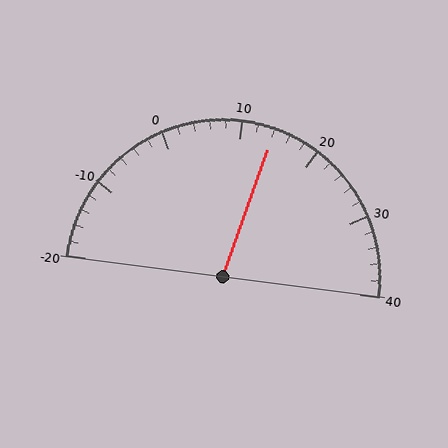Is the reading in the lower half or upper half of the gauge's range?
The reading is in the upper half of the range (-20 to 40).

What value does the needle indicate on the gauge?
The needle indicates approximately 14.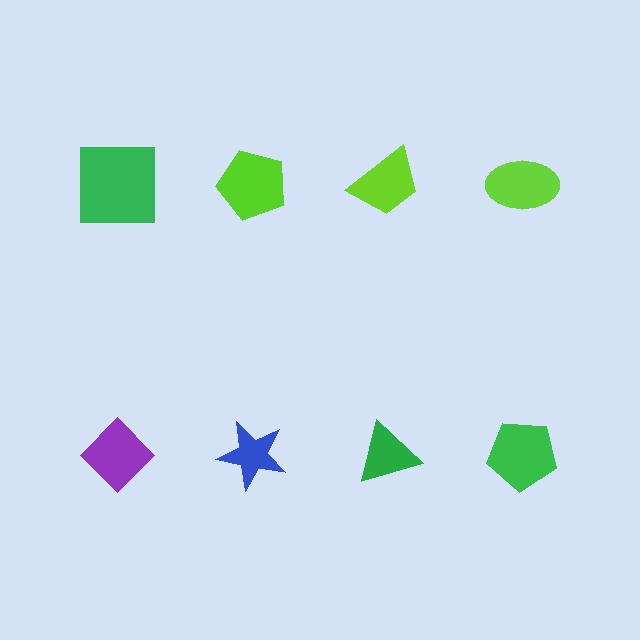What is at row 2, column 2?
A blue star.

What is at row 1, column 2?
A lime pentagon.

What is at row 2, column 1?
A purple diamond.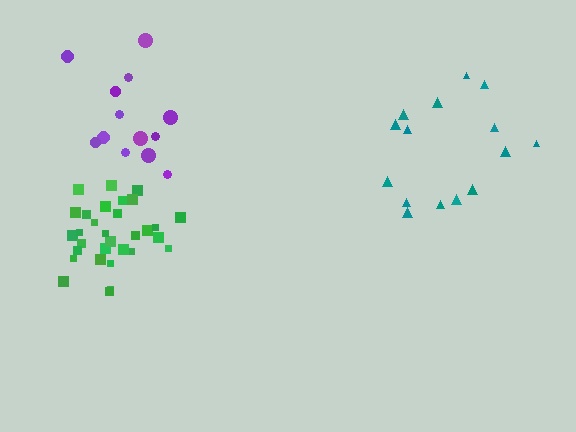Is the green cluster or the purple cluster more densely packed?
Green.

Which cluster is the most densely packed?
Green.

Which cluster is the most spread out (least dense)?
Teal.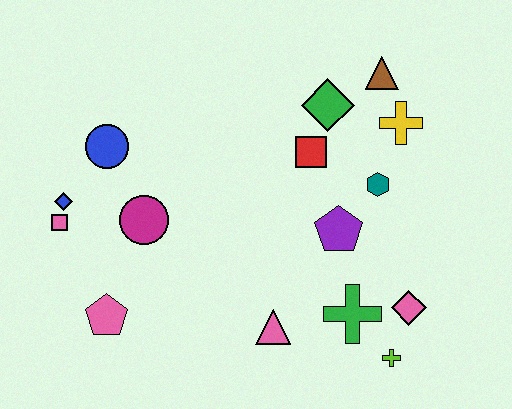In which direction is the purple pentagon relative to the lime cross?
The purple pentagon is above the lime cross.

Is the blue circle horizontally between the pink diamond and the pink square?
Yes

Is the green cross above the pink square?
No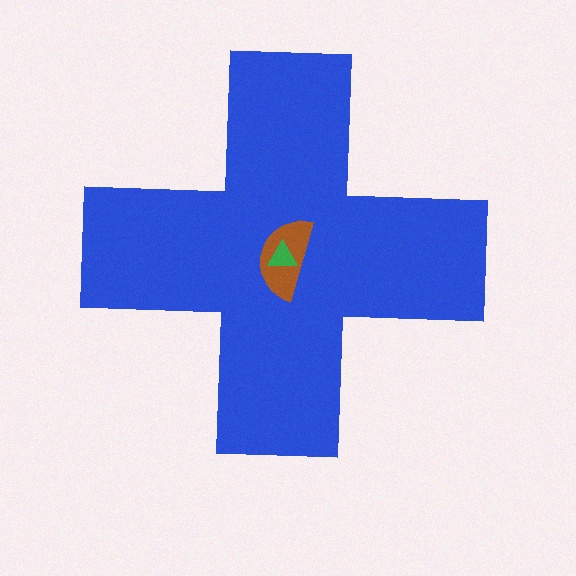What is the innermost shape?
The green triangle.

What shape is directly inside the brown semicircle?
The green triangle.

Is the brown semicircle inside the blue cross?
Yes.